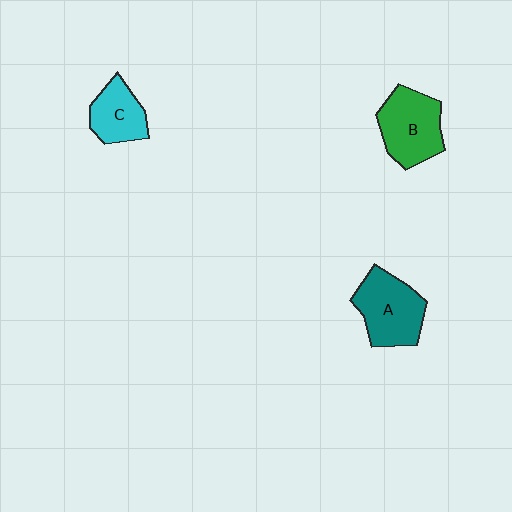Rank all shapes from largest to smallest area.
From largest to smallest: A (teal), B (green), C (cyan).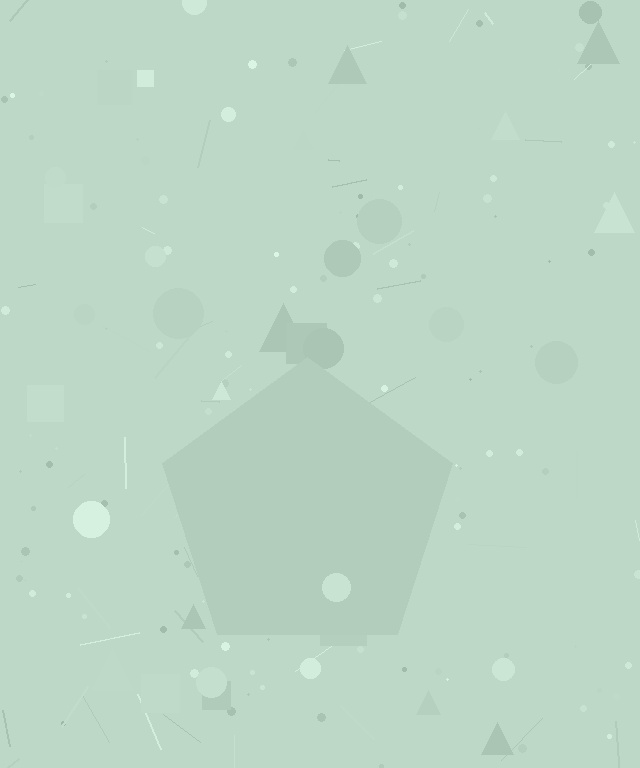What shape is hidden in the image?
A pentagon is hidden in the image.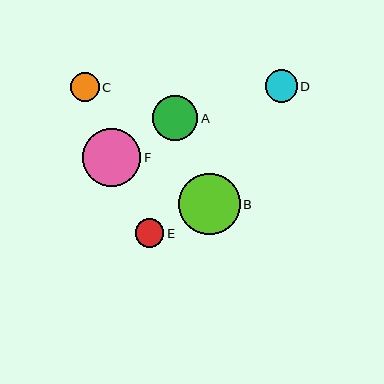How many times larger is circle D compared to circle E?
Circle D is approximately 1.1 times the size of circle E.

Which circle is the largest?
Circle B is the largest with a size of approximately 61 pixels.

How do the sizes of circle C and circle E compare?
Circle C and circle E are approximately the same size.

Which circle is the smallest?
Circle E is the smallest with a size of approximately 28 pixels.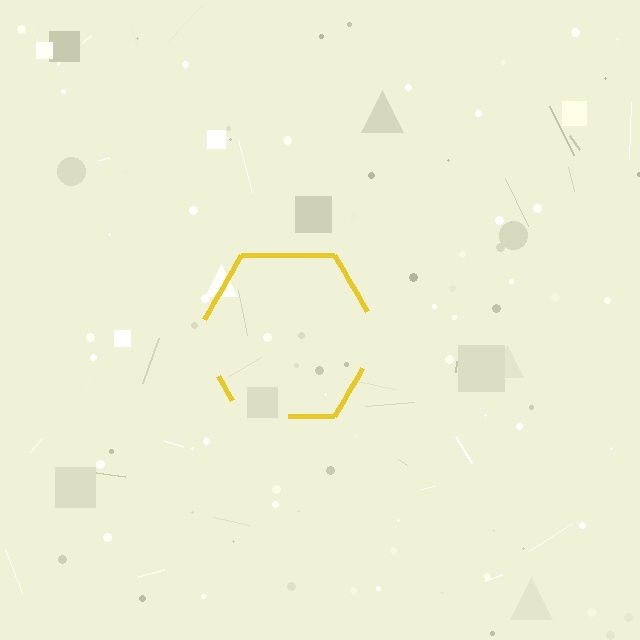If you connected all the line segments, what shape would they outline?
They would outline a hexagon.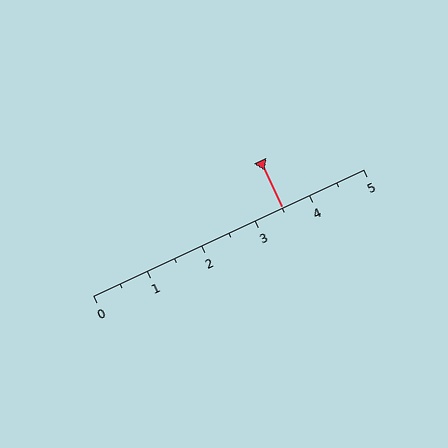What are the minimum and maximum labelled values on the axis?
The axis runs from 0 to 5.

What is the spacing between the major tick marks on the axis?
The major ticks are spaced 1 apart.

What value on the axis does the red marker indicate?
The marker indicates approximately 3.5.